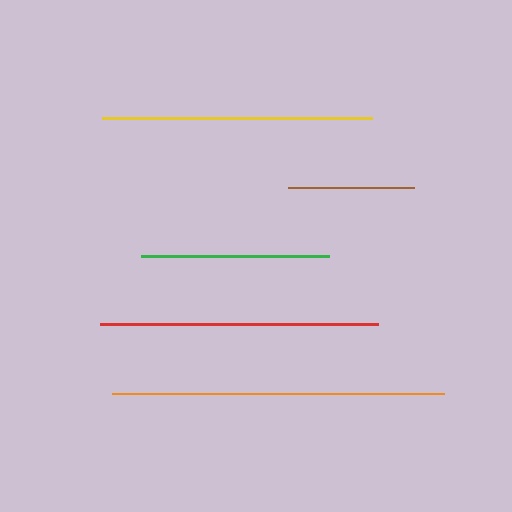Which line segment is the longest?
The orange line is the longest at approximately 332 pixels.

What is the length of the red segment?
The red segment is approximately 278 pixels long.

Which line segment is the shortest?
The brown line is the shortest at approximately 126 pixels.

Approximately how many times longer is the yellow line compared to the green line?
The yellow line is approximately 1.4 times the length of the green line.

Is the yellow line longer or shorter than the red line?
The red line is longer than the yellow line.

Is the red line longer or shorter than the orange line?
The orange line is longer than the red line.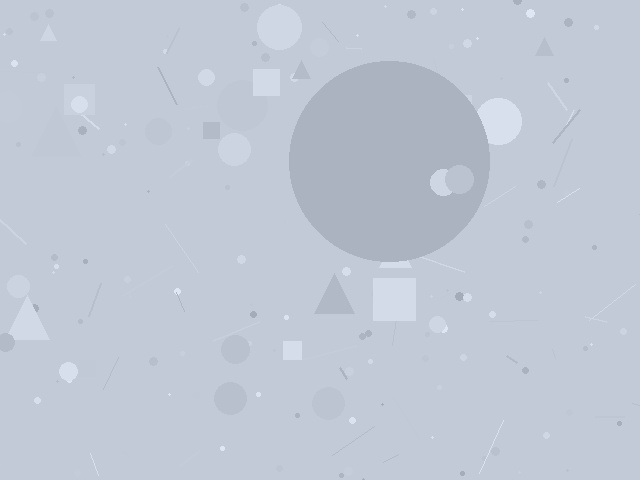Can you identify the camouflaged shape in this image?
The camouflaged shape is a circle.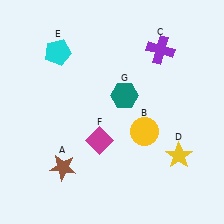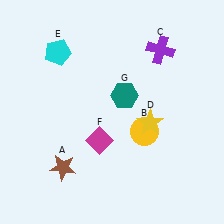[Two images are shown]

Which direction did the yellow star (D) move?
The yellow star (D) moved up.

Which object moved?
The yellow star (D) moved up.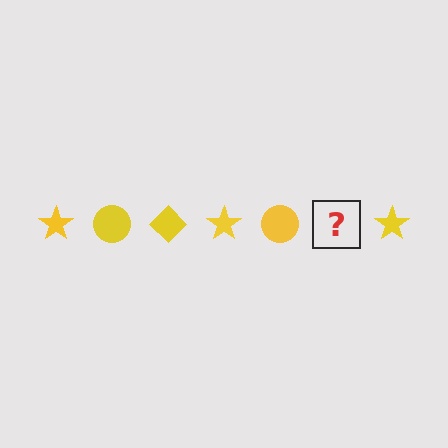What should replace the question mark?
The question mark should be replaced with a yellow diamond.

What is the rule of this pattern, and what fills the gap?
The rule is that the pattern cycles through star, circle, diamond shapes in yellow. The gap should be filled with a yellow diamond.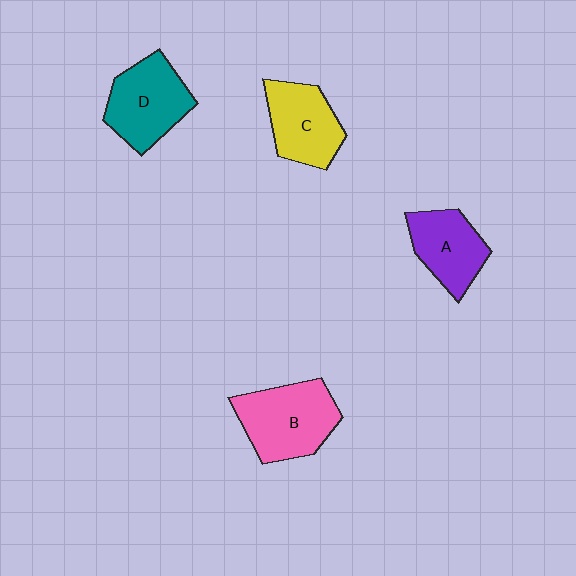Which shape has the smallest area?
Shape A (purple).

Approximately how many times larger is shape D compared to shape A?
Approximately 1.2 times.